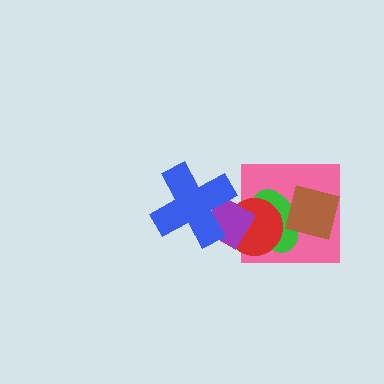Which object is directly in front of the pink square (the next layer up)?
The green ellipse is directly in front of the pink square.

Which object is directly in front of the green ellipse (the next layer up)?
The red circle is directly in front of the green ellipse.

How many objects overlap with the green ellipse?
4 objects overlap with the green ellipse.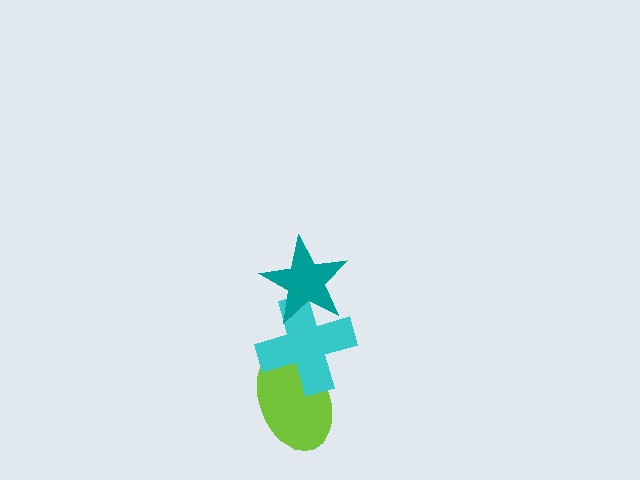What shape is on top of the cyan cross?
The teal star is on top of the cyan cross.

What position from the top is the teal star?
The teal star is 1st from the top.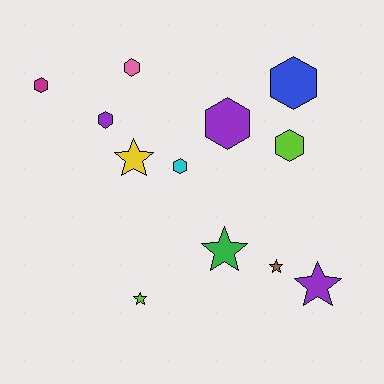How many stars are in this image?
There are 5 stars.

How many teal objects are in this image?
There are no teal objects.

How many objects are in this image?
There are 12 objects.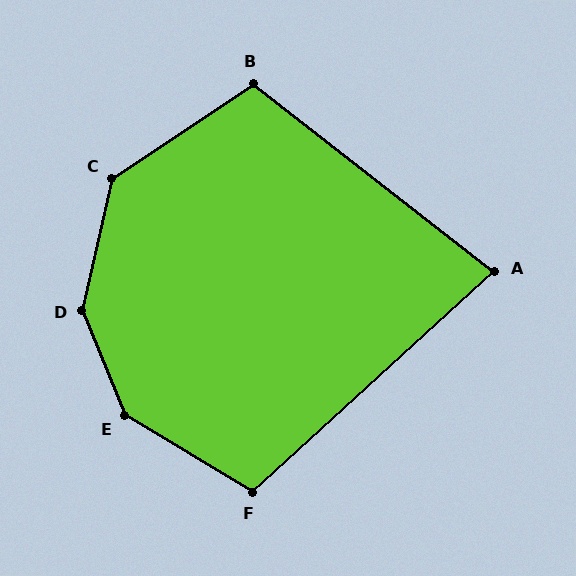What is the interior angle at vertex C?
Approximately 137 degrees (obtuse).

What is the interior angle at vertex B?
Approximately 108 degrees (obtuse).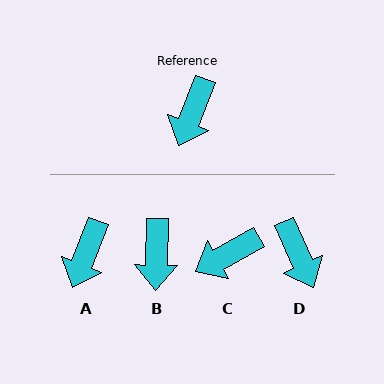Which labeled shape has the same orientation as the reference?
A.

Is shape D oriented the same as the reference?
No, it is off by about 45 degrees.